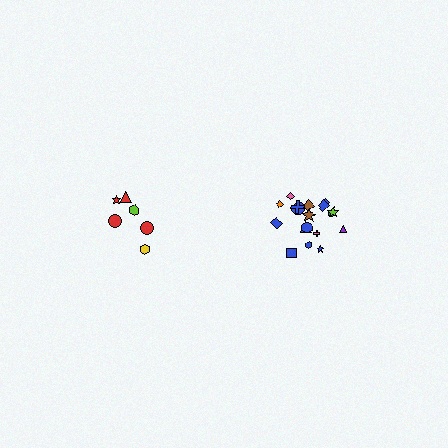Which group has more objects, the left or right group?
The right group.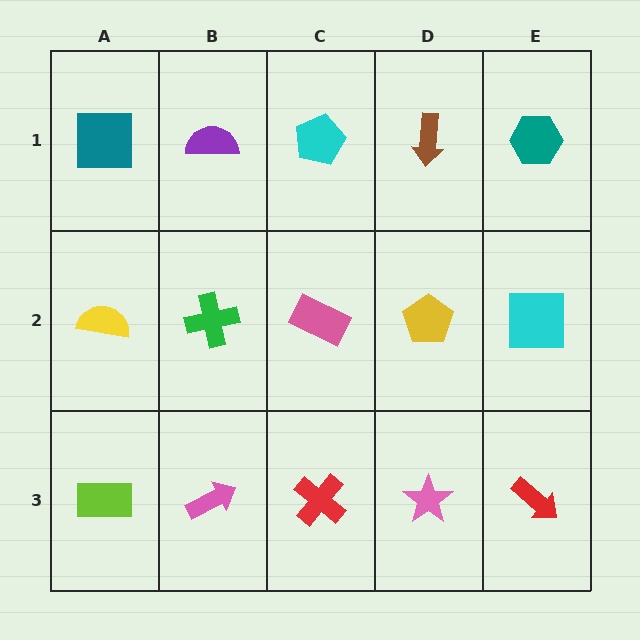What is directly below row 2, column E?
A red arrow.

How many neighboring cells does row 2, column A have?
3.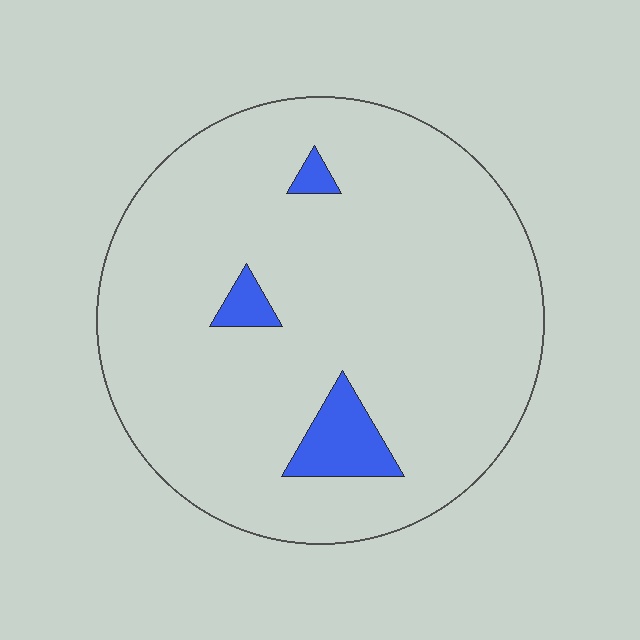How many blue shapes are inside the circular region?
3.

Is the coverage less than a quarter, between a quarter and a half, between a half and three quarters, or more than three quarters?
Less than a quarter.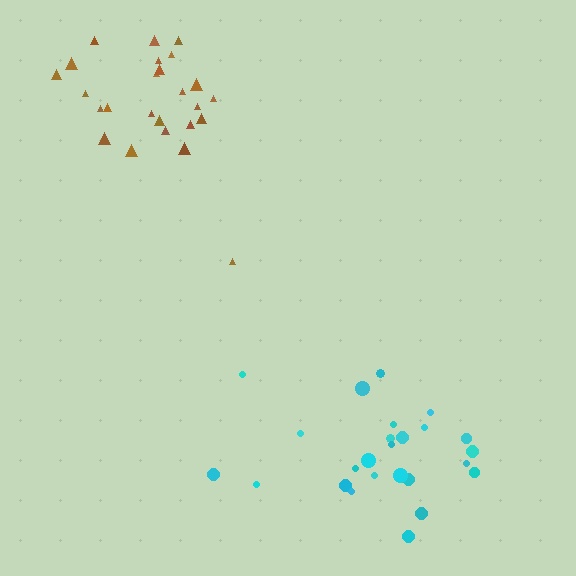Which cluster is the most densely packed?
Brown.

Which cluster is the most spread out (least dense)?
Cyan.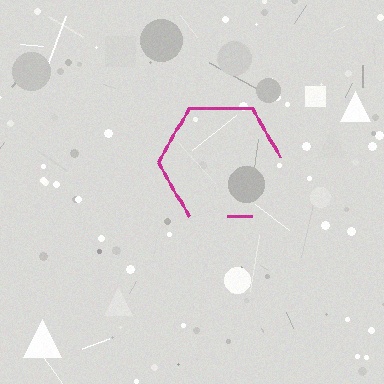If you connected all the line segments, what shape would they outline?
They would outline a hexagon.